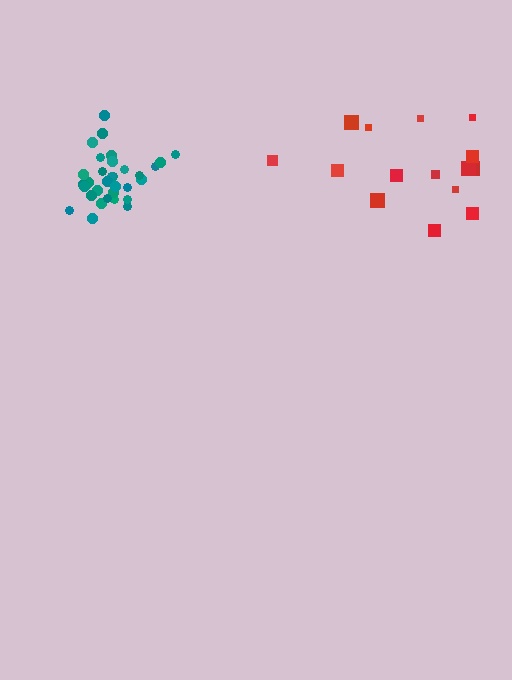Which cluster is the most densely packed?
Teal.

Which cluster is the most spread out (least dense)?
Red.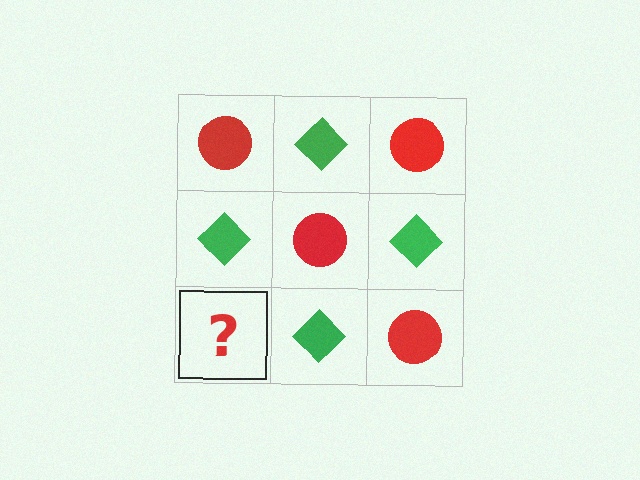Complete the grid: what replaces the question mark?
The question mark should be replaced with a red circle.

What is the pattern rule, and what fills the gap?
The rule is that it alternates red circle and green diamond in a checkerboard pattern. The gap should be filled with a red circle.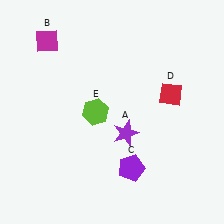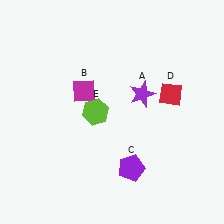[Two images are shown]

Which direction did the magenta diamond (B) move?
The magenta diamond (B) moved down.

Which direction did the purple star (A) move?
The purple star (A) moved up.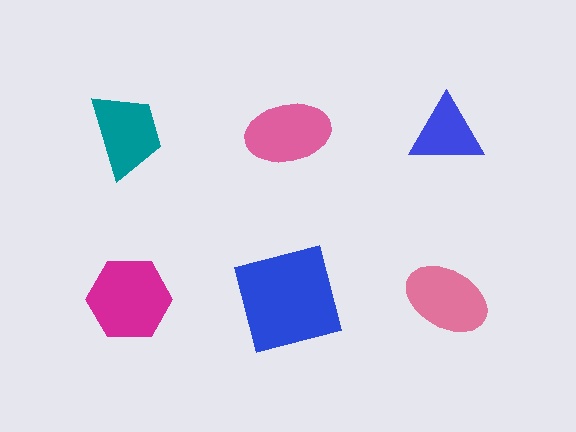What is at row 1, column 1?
A teal trapezoid.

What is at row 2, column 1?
A magenta hexagon.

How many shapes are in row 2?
3 shapes.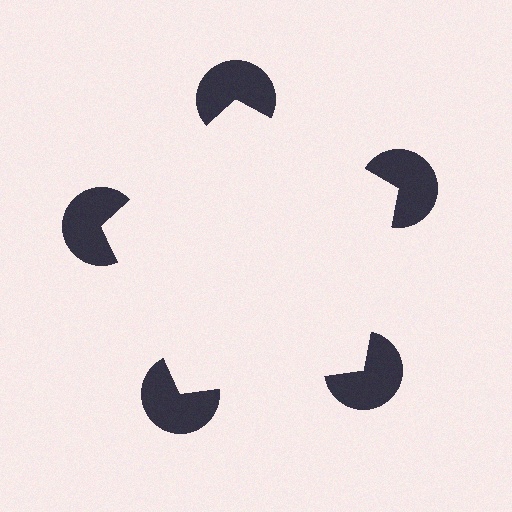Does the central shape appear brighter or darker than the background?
It typically appears slightly brighter than the background, even though no actual brightness change is drawn.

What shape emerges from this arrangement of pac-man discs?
An illusory pentagon — its edges are inferred from the aligned wedge cuts in the pac-man discs, not physically drawn.